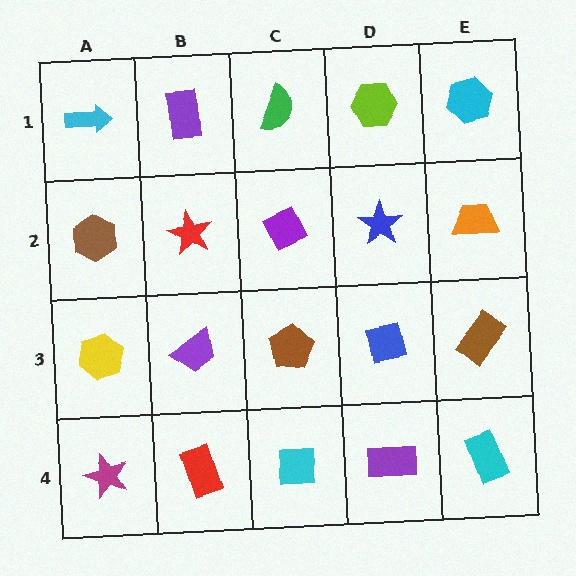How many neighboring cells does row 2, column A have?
3.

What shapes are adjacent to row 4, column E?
A brown rectangle (row 3, column E), a purple rectangle (row 4, column D).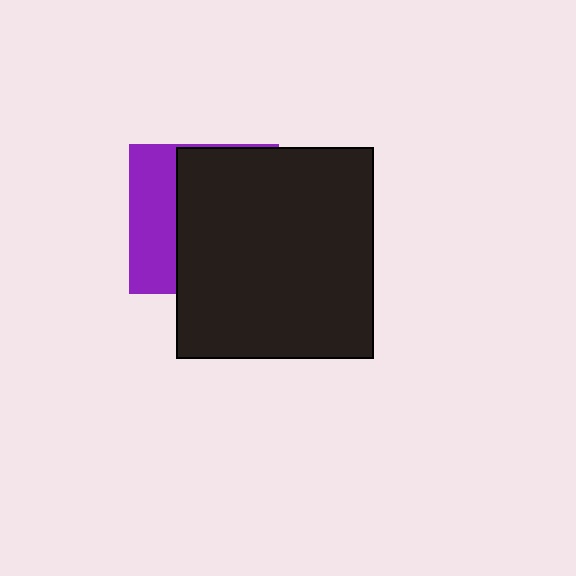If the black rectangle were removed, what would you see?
You would see the complete purple square.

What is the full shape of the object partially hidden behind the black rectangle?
The partially hidden object is a purple square.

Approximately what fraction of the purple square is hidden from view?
Roughly 67% of the purple square is hidden behind the black rectangle.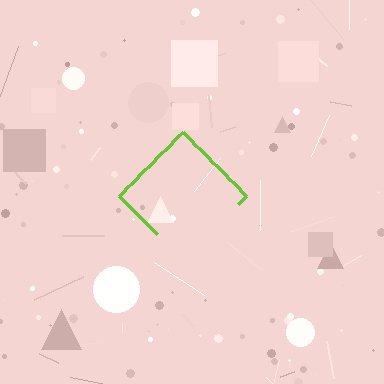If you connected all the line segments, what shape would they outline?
They would outline a diamond.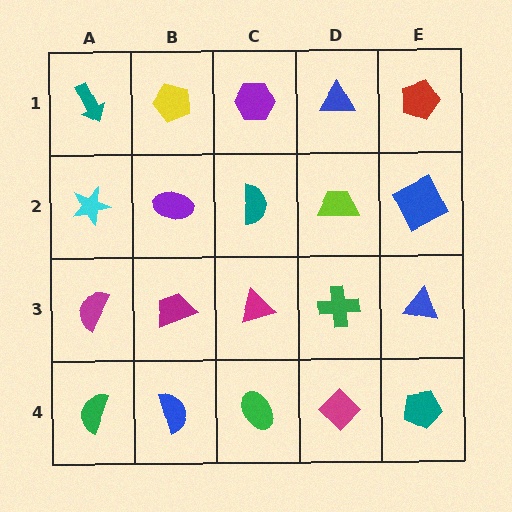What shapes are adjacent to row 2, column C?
A purple hexagon (row 1, column C), a magenta triangle (row 3, column C), a purple ellipse (row 2, column B), a lime trapezoid (row 2, column D).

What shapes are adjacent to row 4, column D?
A green cross (row 3, column D), a green ellipse (row 4, column C), a teal pentagon (row 4, column E).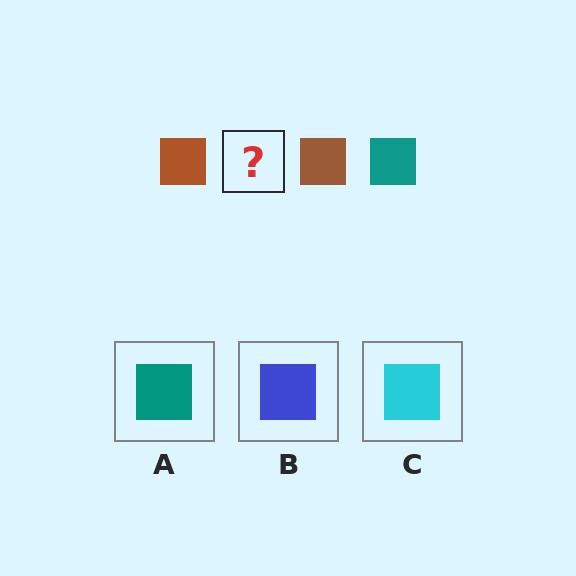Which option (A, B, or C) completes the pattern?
A.